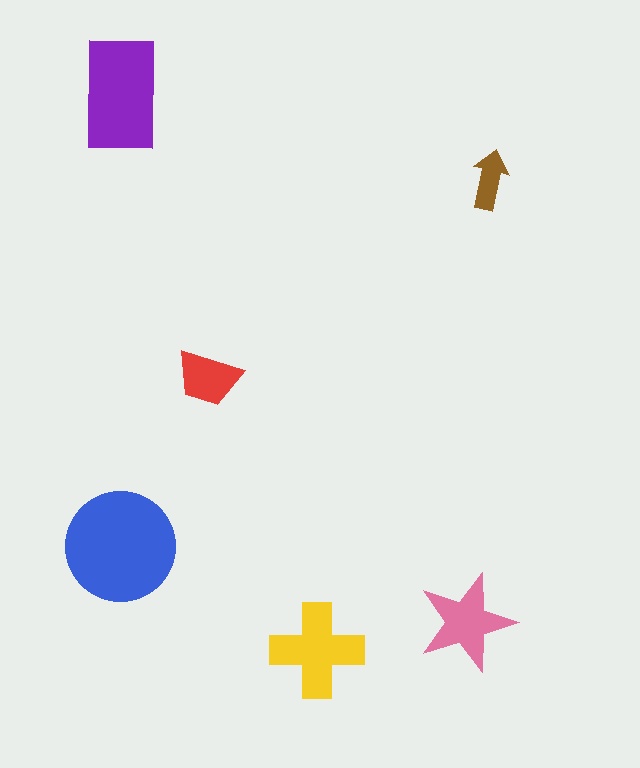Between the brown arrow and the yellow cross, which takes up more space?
The yellow cross.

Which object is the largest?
The blue circle.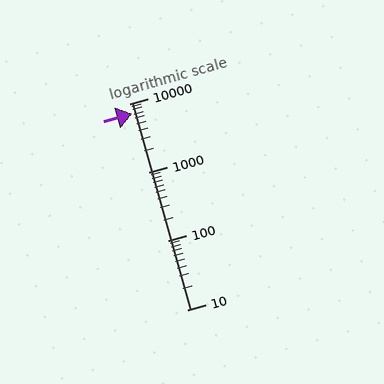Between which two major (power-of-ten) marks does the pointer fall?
The pointer is between 1000 and 10000.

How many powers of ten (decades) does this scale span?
The scale spans 3 decades, from 10 to 10000.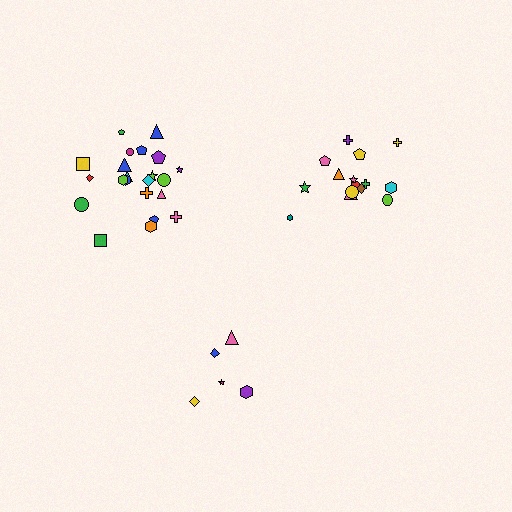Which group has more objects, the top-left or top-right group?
The top-left group.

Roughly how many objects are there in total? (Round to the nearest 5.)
Roughly 40 objects in total.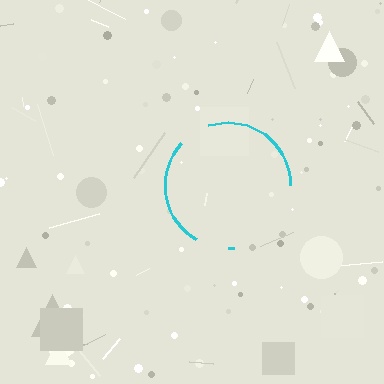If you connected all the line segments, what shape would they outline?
They would outline a circle.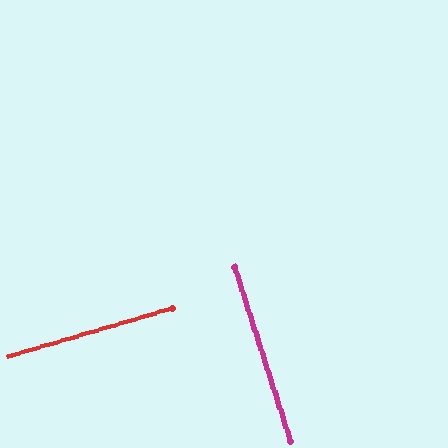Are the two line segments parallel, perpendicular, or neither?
Perpendicular — they meet at approximately 88°.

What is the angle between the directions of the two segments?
Approximately 88 degrees.